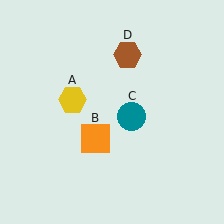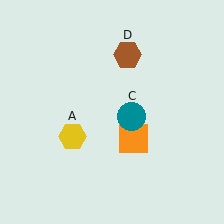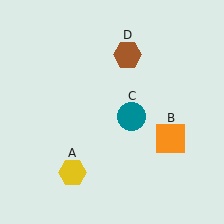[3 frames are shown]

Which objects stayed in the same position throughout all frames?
Teal circle (object C) and brown hexagon (object D) remained stationary.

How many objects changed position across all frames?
2 objects changed position: yellow hexagon (object A), orange square (object B).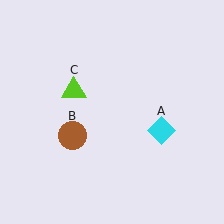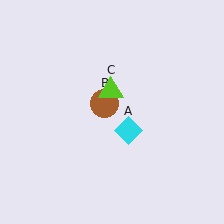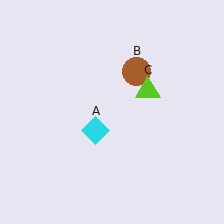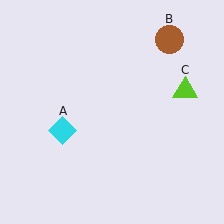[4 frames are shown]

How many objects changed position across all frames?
3 objects changed position: cyan diamond (object A), brown circle (object B), lime triangle (object C).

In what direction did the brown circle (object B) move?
The brown circle (object B) moved up and to the right.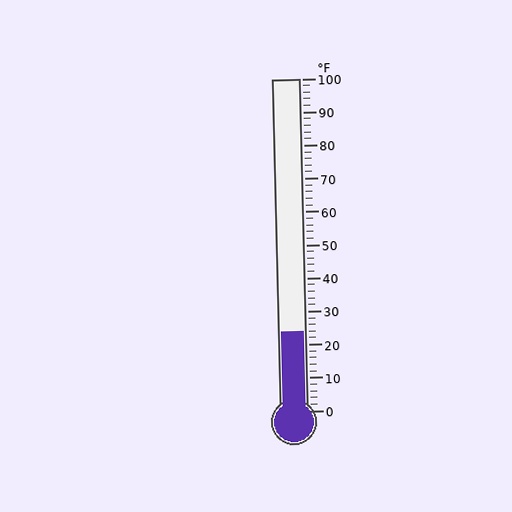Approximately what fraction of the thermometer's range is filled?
The thermometer is filled to approximately 25% of its range.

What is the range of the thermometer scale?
The thermometer scale ranges from 0°F to 100°F.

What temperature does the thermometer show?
The thermometer shows approximately 24°F.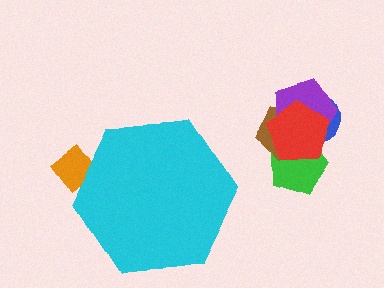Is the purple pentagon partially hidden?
No, the purple pentagon is fully visible.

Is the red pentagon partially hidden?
No, the red pentagon is fully visible.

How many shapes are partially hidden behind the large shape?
1 shape is partially hidden.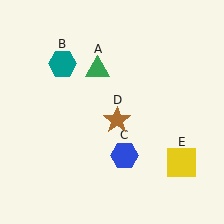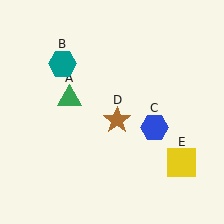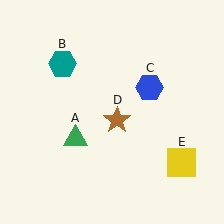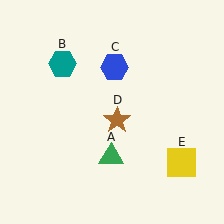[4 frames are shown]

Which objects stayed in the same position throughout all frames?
Teal hexagon (object B) and brown star (object D) and yellow square (object E) remained stationary.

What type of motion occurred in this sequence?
The green triangle (object A), blue hexagon (object C) rotated counterclockwise around the center of the scene.